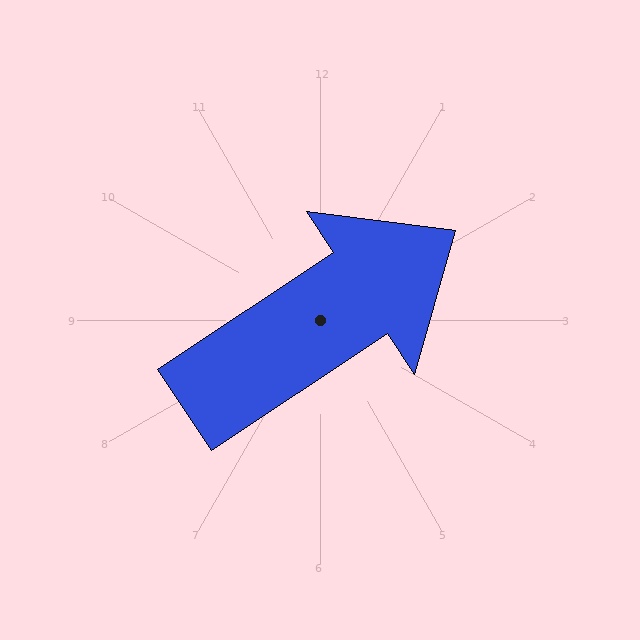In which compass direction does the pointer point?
Northeast.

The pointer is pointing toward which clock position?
Roughly 2 o'clock.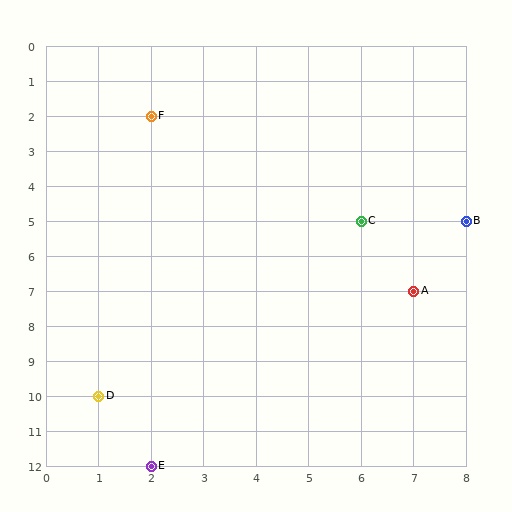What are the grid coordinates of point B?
Point B is at grid coordinates (8, 5).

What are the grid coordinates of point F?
Point F is at grid coordinates (2, 2).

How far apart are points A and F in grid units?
Points A and F are 5 columns and 5 rows apart (about 7.1 grid units diagonally).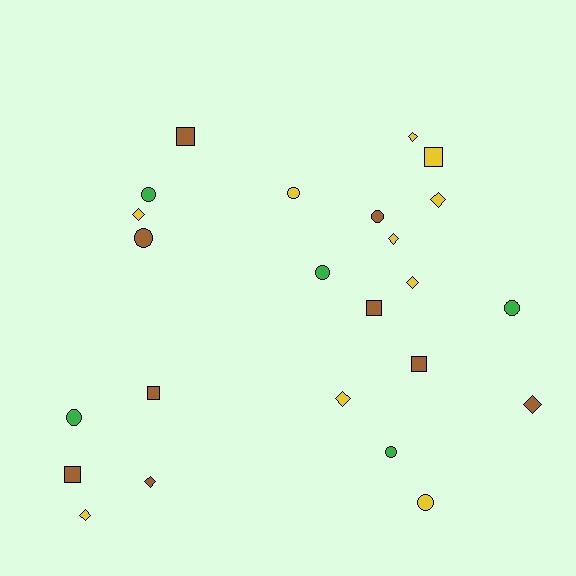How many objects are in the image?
There are 24 objects.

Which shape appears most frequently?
Circle, with 9 objects.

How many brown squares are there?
There are 5 brown squares.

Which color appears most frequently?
Yellow, with 10 objects.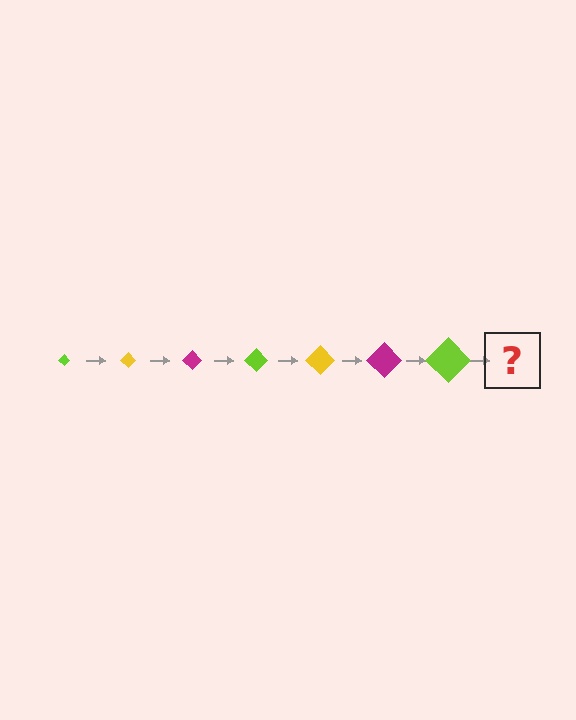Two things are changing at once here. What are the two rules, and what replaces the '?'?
The two rules are that the diamond grows larger each step and the color cycles through lime, yellow, and magenta. The '?' should be a yellow diamond, larger than the previous one.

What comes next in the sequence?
The next element should be a yellow diamond, larger than the previous one.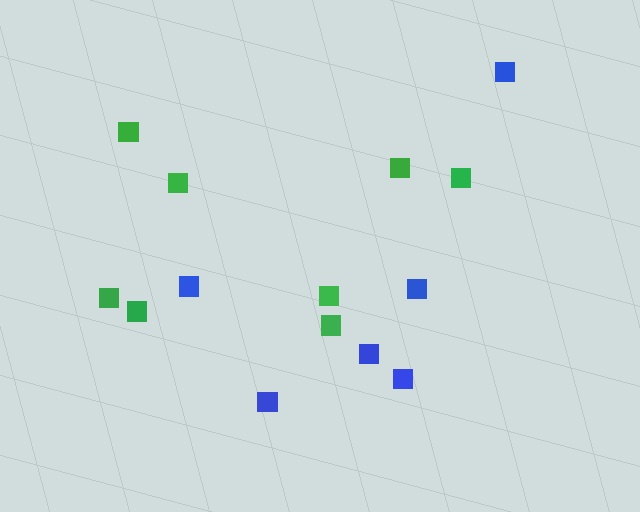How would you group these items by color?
There are 2 groups: one group of blue squares (6) and one group of green squares (8).